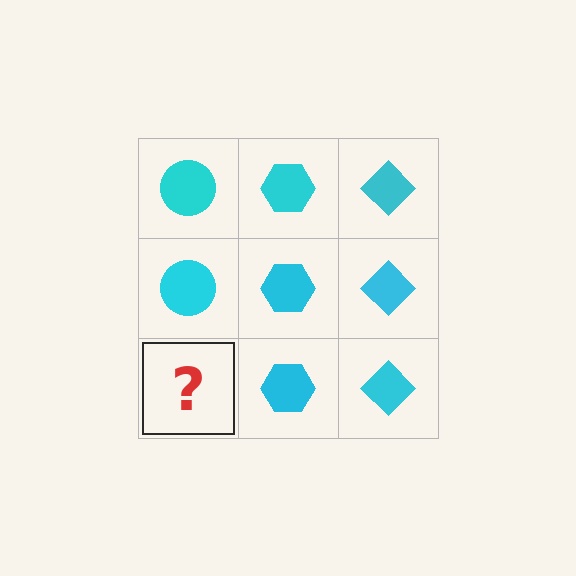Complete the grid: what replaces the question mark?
The question mark should be replaced with a cyan circle.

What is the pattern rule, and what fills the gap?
The rule is that each column has a consistent shape. The gap should be filled with a cyan circle.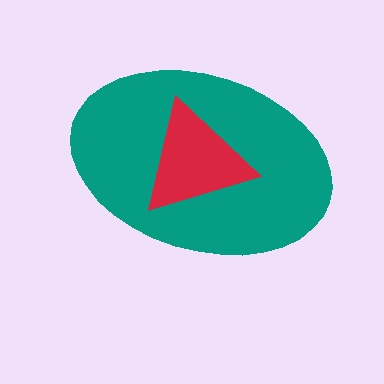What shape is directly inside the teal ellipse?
The red triangle.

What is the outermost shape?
The teal ellipse.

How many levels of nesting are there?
2.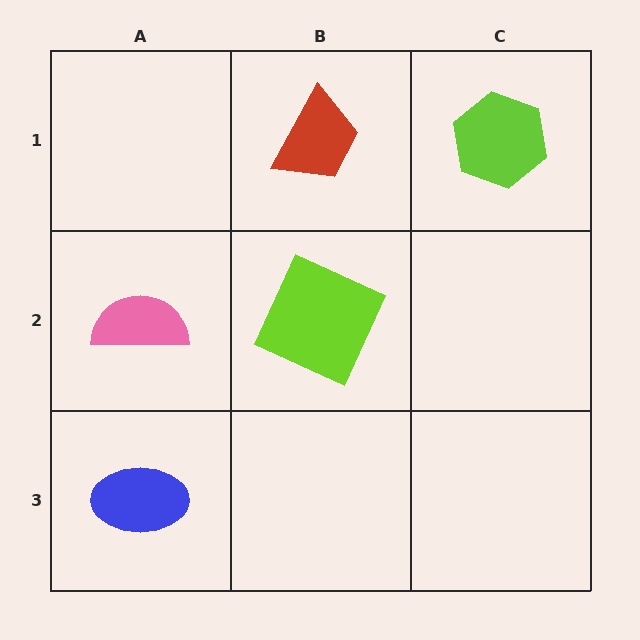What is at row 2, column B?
A lime square.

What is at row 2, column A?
A pink semicircle.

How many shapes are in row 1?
2 shapes.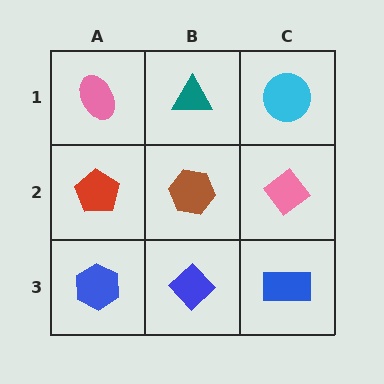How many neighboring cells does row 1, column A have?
2.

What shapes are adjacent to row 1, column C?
A pink diamond (row 2, column C), a teal triangle (row 1, column B).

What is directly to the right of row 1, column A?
A teal triangle.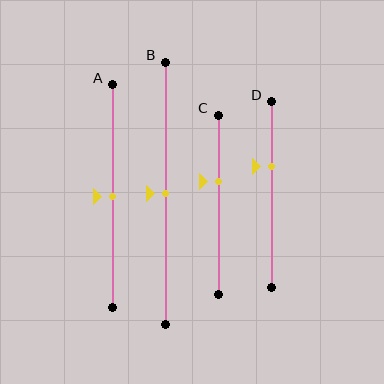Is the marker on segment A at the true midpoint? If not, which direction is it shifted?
Yes, the marker on segment A is at the true midpoint.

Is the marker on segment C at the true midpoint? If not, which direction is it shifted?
No, the marker on segment C is shifted upward by about 13% of the segment length.